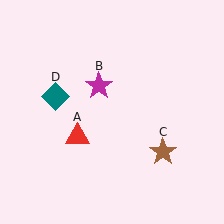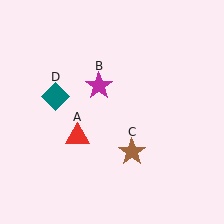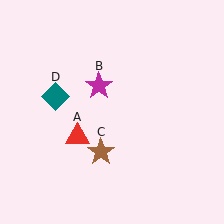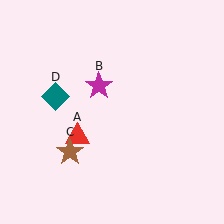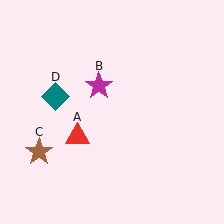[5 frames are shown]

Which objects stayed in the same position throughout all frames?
Red triangle (object A) and magenta star (object B) and teal diamond (object D) remained stationary.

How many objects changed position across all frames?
1 object changed position: brown star (object C).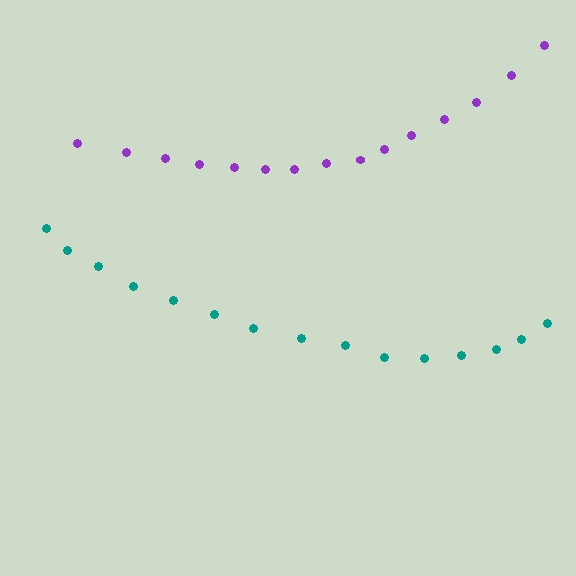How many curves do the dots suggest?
There are 2 distinct paths.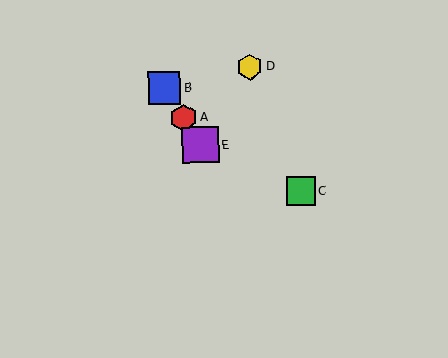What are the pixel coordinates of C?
Object C is at (301, 191).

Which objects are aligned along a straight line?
Objects A, B, E are aligned along a straight line.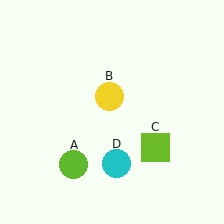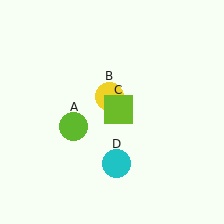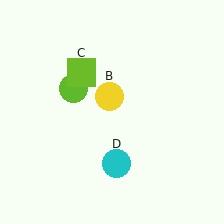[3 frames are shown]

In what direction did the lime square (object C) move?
The lime square (object C) moved up and to the left.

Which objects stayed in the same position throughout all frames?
Yellow circle (object B) and cyan circle (object D) remained stationary.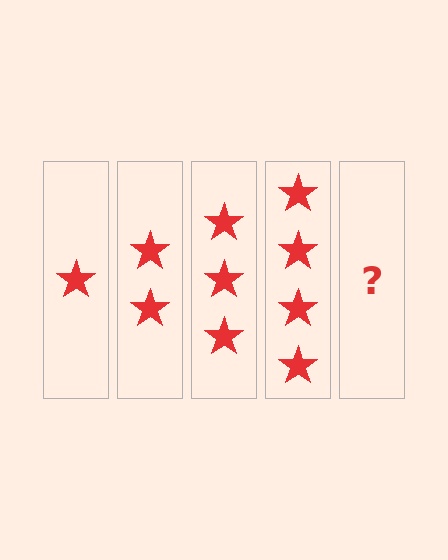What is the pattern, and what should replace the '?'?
The pattern is that each step adds one more star. The '?' should be 5 stars.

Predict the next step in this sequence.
The next step is 5 stars.